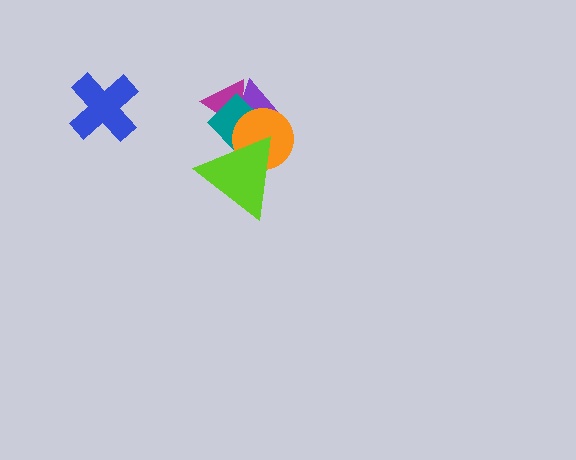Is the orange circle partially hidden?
Yes, it is partially covered by another shape.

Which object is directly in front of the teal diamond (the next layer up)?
The orange circle is directly in front of the teal diamond.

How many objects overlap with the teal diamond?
4 objects overlap with the teal diamond.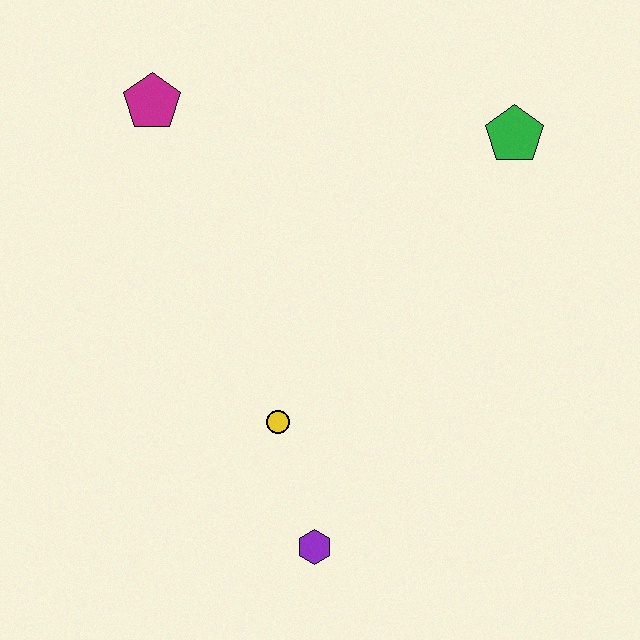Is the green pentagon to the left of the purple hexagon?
No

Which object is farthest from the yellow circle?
The green pentagon is farthest from the yellow circle.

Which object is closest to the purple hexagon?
The yellow circle is closest to the purple hexagon.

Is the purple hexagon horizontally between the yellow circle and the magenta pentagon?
No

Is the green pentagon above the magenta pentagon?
No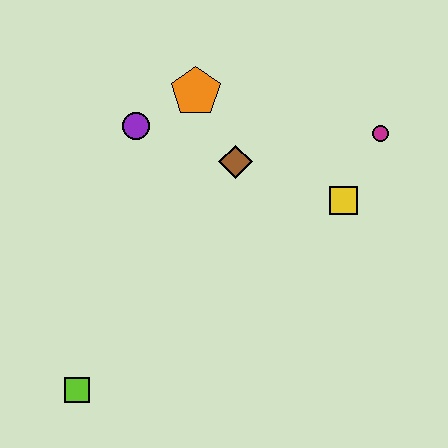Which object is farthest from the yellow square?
The lime square is farthest from the yellow square.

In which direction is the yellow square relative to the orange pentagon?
The yellow square is to the right of the orange pentagon.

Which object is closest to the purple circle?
The orange pentagon is closest to the purple circle.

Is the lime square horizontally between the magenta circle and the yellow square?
No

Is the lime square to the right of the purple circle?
No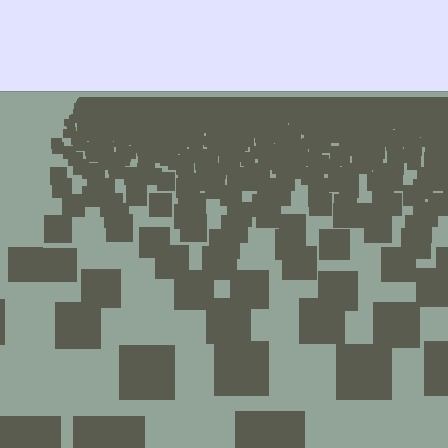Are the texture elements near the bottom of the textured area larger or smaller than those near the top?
Larger. Near the bottom, elements are closer to the viewer and appear at a bigger on-screen size.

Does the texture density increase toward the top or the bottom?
Density increases toward the top.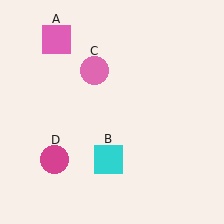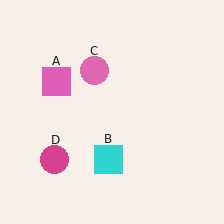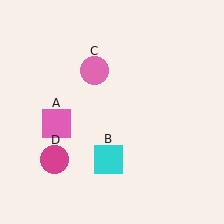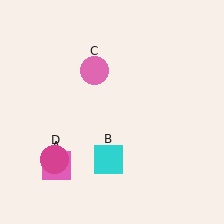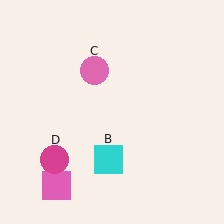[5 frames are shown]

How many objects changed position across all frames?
1 object changed position: pink square (object A).